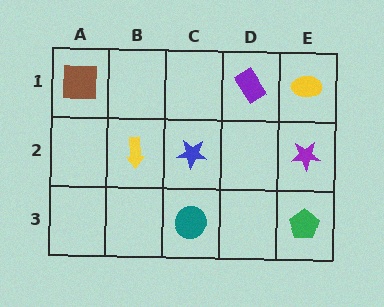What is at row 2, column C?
A blue star.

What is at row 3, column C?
A teal circle.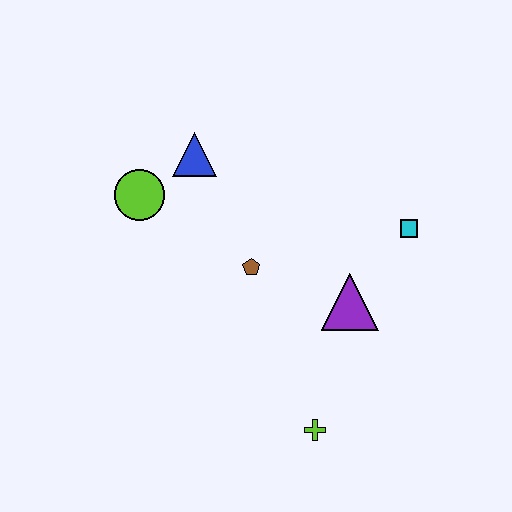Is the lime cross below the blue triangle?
Yes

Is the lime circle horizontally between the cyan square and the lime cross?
No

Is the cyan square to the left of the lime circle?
No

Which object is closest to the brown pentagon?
The purple triangle is closest to the brown pentagon.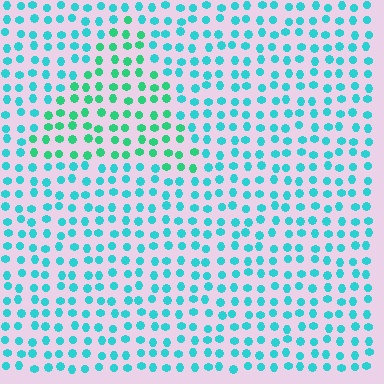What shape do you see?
I see a triangle.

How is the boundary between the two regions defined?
The boundary is defined purely by a slight shift in hue (about 31 degrees). Spacing, size, and orientation are identical on both sides.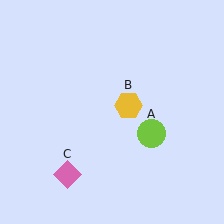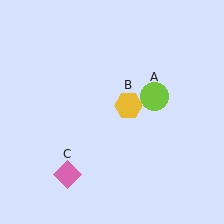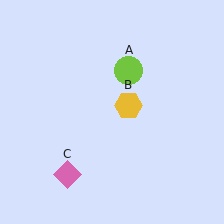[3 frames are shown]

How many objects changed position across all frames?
1 object changed position: lime circle (object A).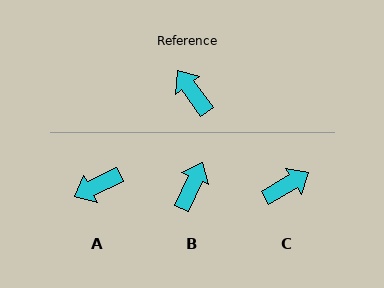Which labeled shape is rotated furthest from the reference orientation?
C, about 95 degrees away.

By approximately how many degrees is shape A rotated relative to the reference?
Approximately 80 degrees counter-clockwise.